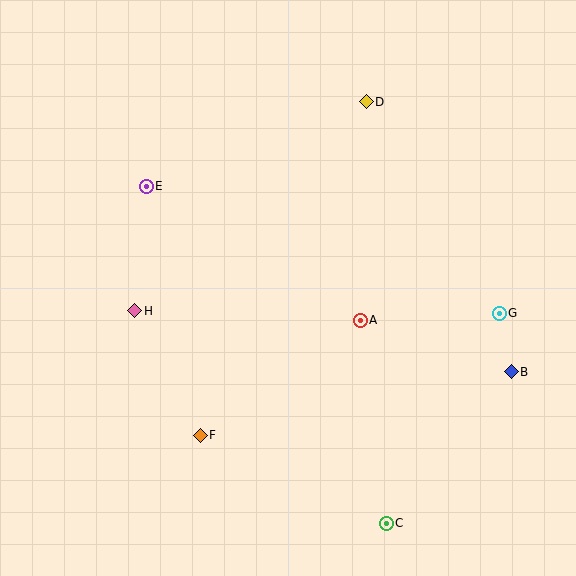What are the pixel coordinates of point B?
Point B is at (511, 372).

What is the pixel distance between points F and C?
The distance between F and C is 206 pixels.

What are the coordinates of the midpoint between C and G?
The midpoint between C and G is at (443, 418).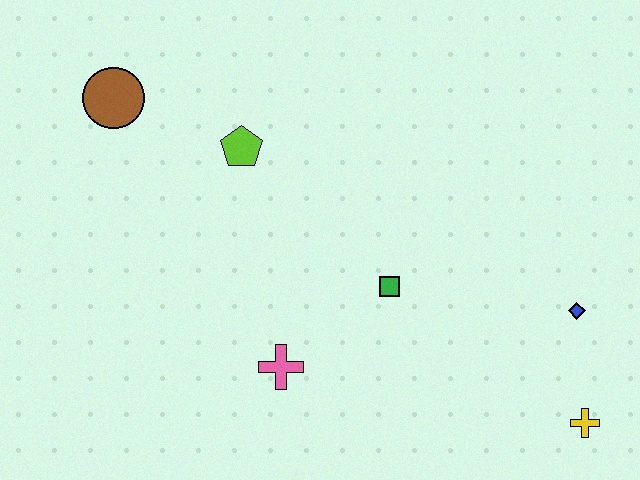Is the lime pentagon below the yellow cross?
No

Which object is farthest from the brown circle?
The yellow cross is farthest from the brown circle.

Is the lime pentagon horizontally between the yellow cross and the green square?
No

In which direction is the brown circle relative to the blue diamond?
The brown circle is to the left of the blue diamond.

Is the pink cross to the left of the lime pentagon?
No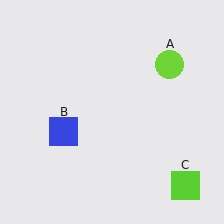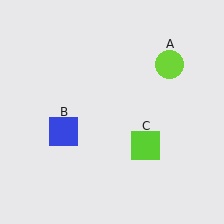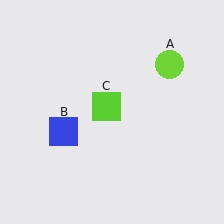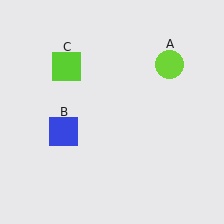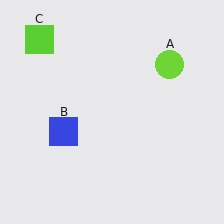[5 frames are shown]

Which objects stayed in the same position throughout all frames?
Lime circle (object A) and blue square (object B) remained stationary.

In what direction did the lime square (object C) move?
The lime square (object C) moved up and to the left.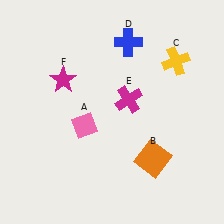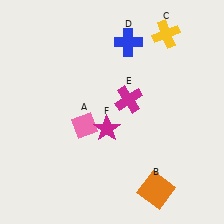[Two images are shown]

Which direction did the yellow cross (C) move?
The yellow cross (C) moved up.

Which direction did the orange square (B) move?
The orange square (B) moved down.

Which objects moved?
The objects that moved are: the orange square (B), the yellow cross (C), the magenta star (F).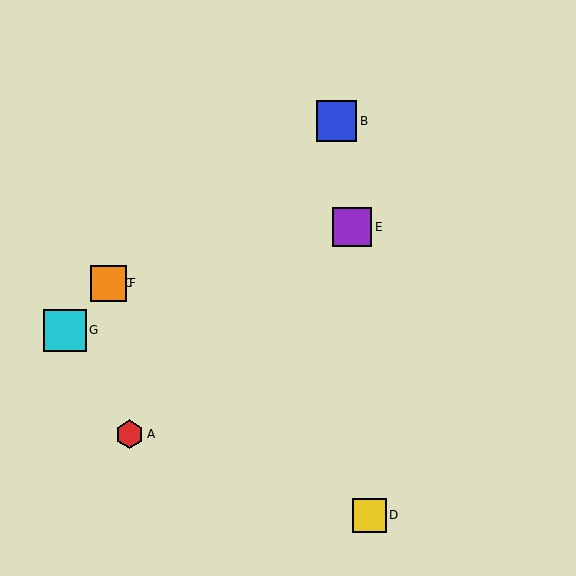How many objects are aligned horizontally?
2 objects (C, F) are aligned horizontally.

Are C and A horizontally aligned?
No, C is at y≈283 and A is at y≈434.